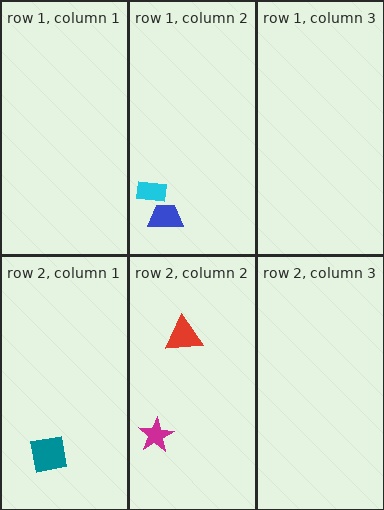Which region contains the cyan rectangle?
The row 1, column 2 region.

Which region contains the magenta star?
The row 2, column 2 region.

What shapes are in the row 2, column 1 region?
The teal square.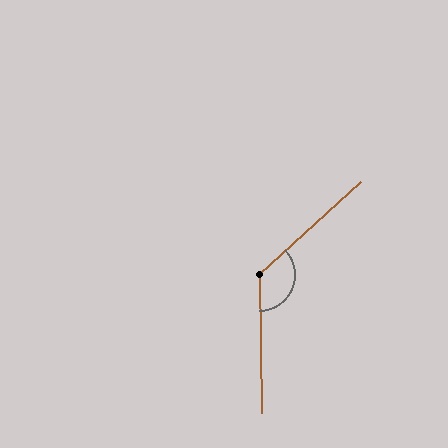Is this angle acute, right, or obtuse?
It is obtuse.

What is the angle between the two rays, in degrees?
Approximately 131 degrees.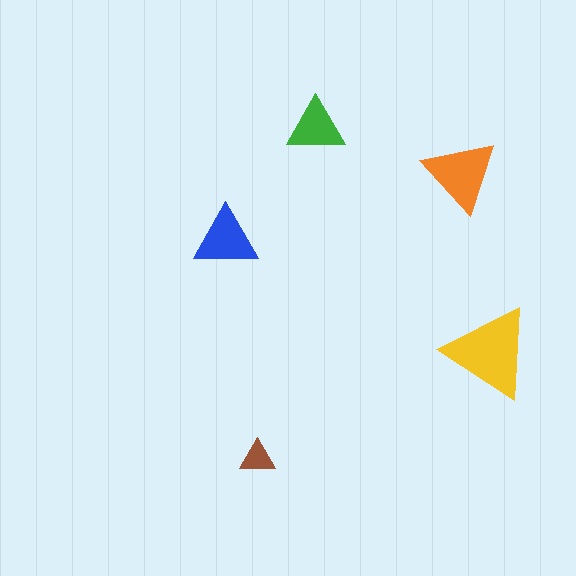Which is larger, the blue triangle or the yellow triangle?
The yellow one.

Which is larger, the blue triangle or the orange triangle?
The orange one.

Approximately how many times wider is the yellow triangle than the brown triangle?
About 2.5 times wider.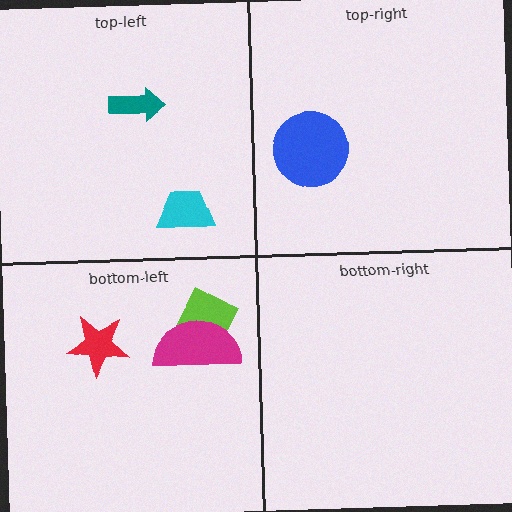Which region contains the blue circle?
The top-right region.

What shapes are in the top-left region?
The teal arrow, the cyan trapezoid.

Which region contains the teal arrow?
The top-left region.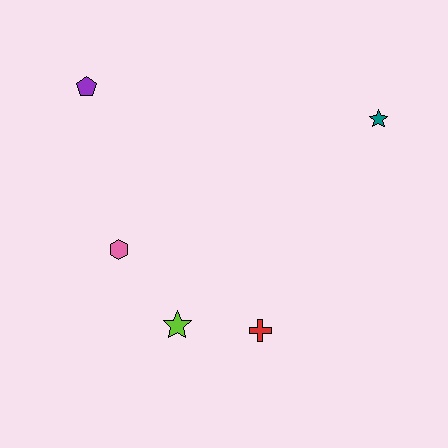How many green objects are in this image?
There are no green objects.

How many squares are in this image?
There are no squares.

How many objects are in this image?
There are 5 objects.